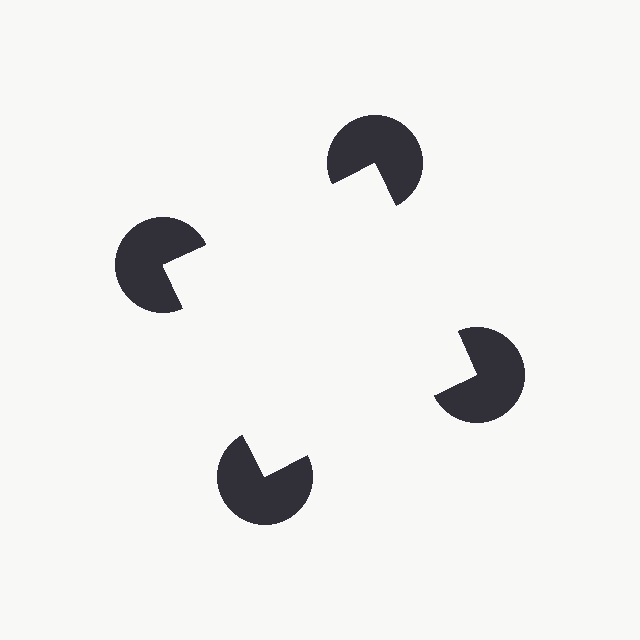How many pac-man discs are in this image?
There are 4 — one at each vertex of the illusory square.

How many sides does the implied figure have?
4 sides.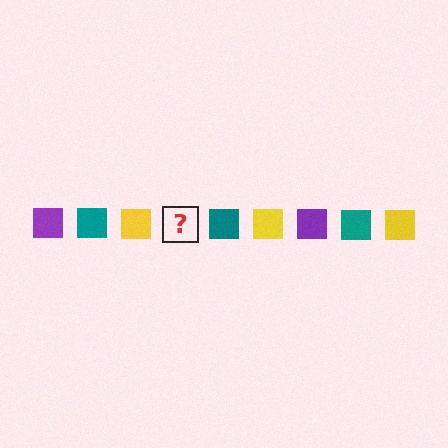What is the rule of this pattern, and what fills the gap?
The rule is that the pattern cycles through purple, teal, yellow squares. The gap should be filled with a purple square.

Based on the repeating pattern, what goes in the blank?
The blank should be a purple square.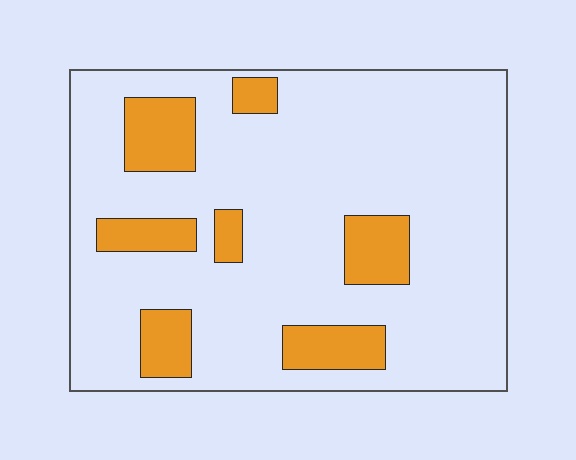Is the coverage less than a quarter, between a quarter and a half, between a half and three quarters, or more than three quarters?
Less than a quarter.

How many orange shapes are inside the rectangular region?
7.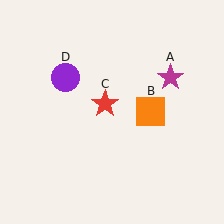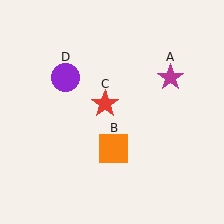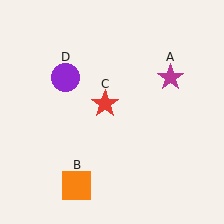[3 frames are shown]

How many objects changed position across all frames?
1 object changed position: orange square (object B).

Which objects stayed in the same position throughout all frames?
Magenta star (object A) and red star (object C) and purple circle (object D) remained stationary.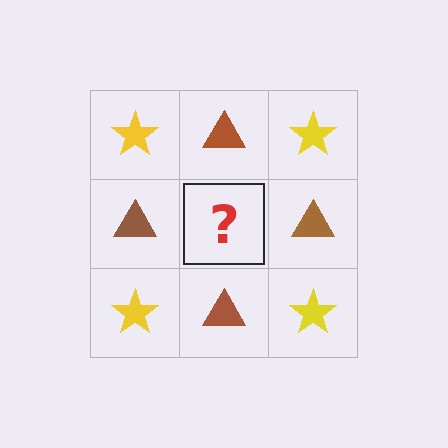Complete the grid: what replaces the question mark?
The question mark should be replaced with a yellow star.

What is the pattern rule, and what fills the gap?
The rule is that it alternates yellow star and brown triangle in a checkerboard pattern. The gap should be filled with a yellow star.